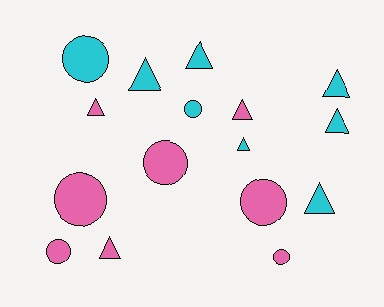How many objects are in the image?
There are 16 objects.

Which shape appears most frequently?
Triangle, with 9 objects.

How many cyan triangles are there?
There are 6 cyan triangles.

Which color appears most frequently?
Cyan, with 8 objects.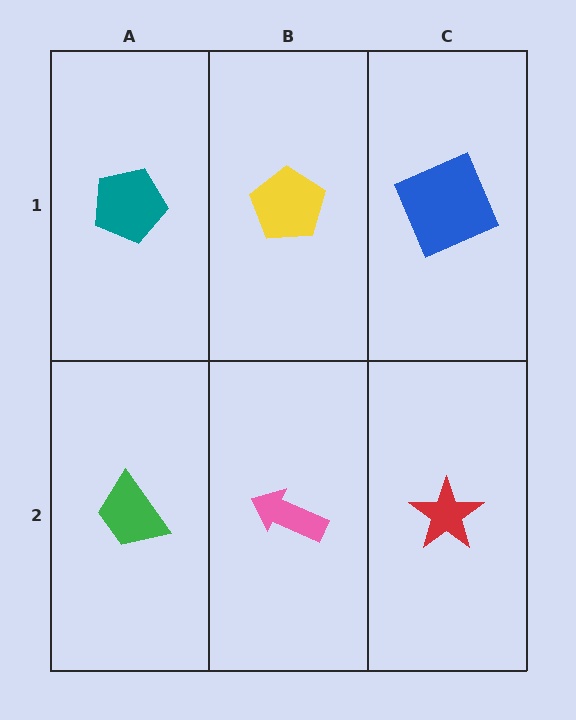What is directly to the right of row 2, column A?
A pink arrow.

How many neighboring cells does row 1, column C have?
2.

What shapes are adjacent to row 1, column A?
A green trapezoid (row 2, column A), a yellow pentagon (row 1, column B).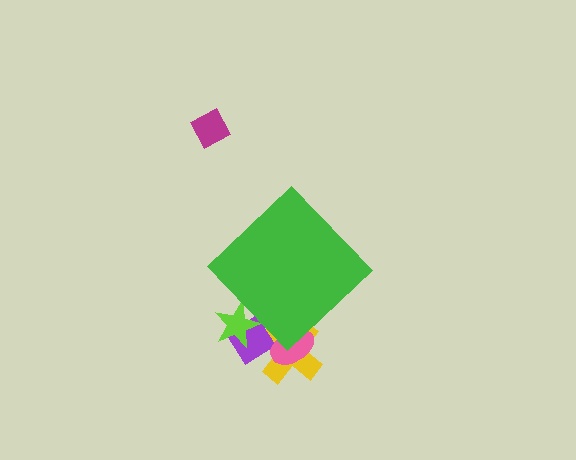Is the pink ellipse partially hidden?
Yes, the pink ellipse is partially hidden behind the green diamond.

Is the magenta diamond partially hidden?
No, the magenta diamond is fully visible.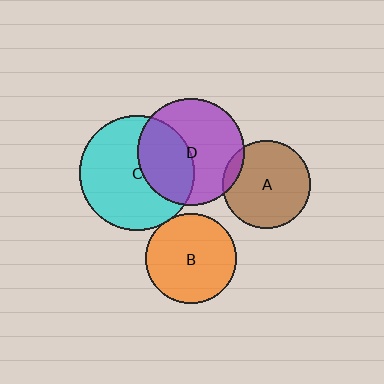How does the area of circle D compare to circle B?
Approximately 1.4 times.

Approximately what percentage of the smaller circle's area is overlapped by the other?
Approximately 40%.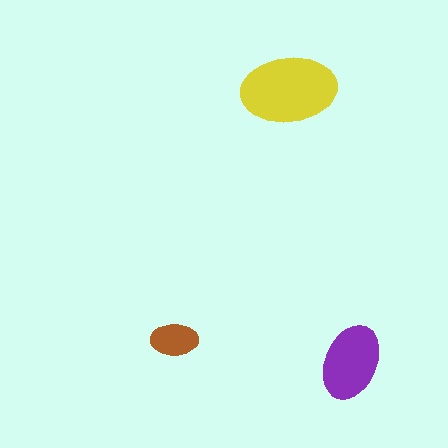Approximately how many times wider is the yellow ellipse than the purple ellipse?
About 1.5 times wider.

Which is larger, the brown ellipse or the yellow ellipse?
The yellow one.